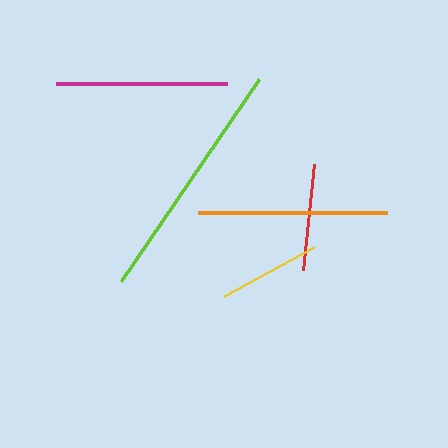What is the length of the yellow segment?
The yellow segment is approximately 102 pixels long.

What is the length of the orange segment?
The orange segment is approximately 189 pixels long.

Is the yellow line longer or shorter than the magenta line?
The magenta line is longer than the yellow line.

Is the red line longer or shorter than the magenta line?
The magenta line is longer than the red line.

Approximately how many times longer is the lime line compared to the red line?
The lime line is approximately 2.3 times the length of the red line.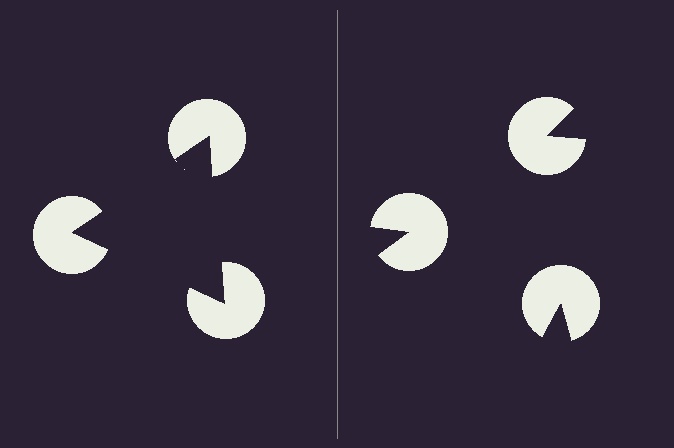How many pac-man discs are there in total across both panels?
6 — 3 on each side.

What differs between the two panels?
The pac-man discs are positioned identically on both sides; only the wedge orientations differ. On the left they align to a triangle; on the right they are misaligned.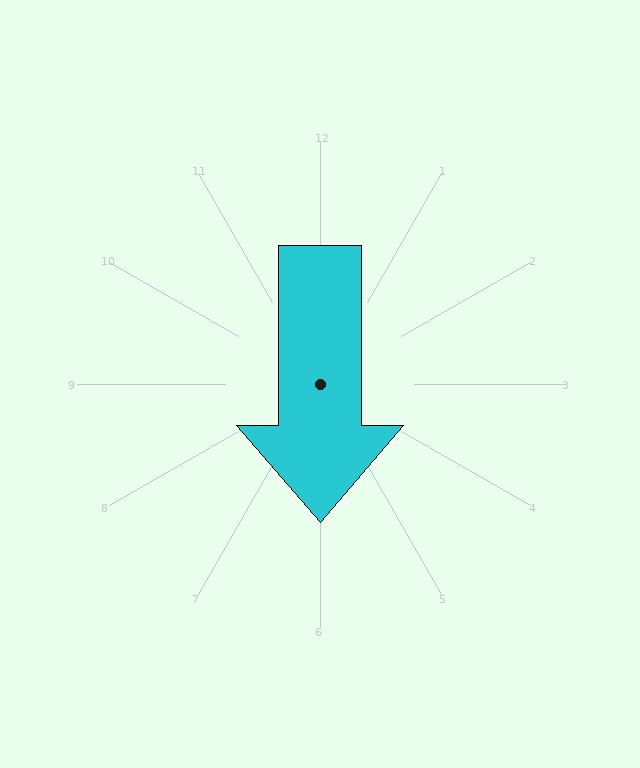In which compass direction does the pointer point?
South.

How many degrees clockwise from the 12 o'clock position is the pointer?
Approximately 180 degrees.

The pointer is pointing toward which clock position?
Roughly 6 o'clock.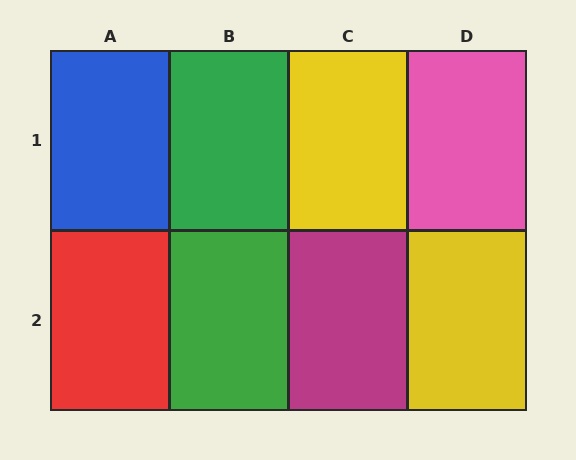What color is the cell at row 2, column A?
Red.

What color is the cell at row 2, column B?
Green.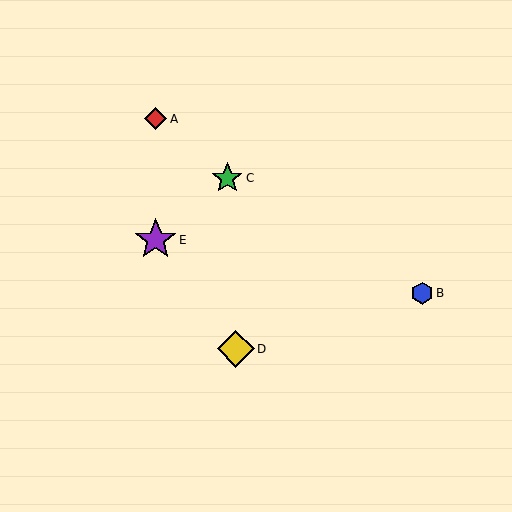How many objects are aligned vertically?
2 objects (A, E) are aligned vertically.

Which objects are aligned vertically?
Objects A, E are aligned vertically.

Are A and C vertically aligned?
No, A is at x≈156 and C is at x≈227.